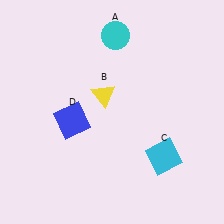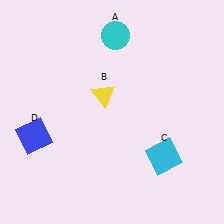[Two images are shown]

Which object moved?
The blue square (D) moved left.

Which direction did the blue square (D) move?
The blue square (D) moved left.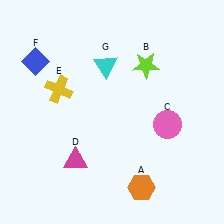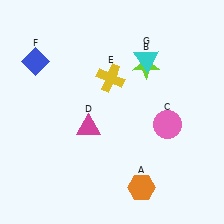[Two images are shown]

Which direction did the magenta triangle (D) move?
The magenta triangle (D) moved up.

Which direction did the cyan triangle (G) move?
The cyan triangle (G) moved right.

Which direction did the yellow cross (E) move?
The yellow cross (E) moved right.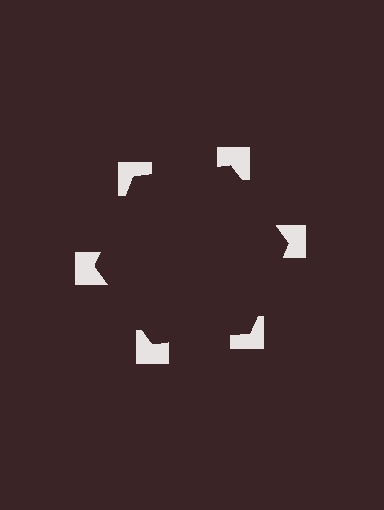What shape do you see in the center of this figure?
An illusory hexagon — its edges are inferred from the aligned wedge cuts in the notched squares, not physically drawn.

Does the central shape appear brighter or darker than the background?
It typically appears slightly darker than the background, even though no actual brightness change is drawn.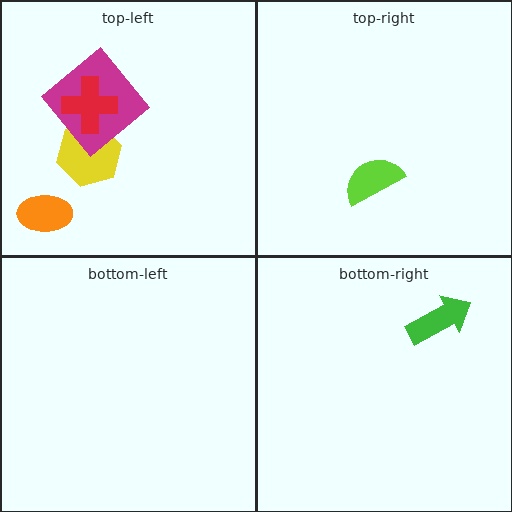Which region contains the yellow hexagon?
The top-left region.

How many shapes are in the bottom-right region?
1.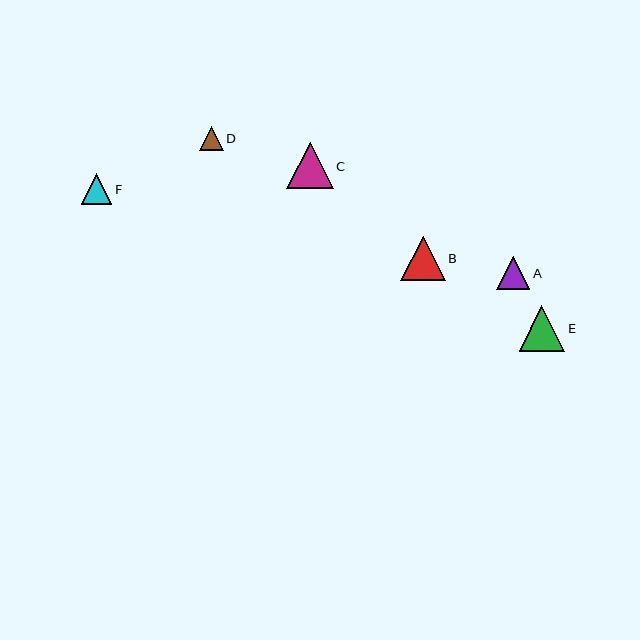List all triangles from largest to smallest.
From largest to smallest: C, E, B, A, F, D.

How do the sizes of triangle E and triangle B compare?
Triangle E and triangle B are approximately the same size.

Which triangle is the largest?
Triangle C is the largest with a size of approximately 47 pixels.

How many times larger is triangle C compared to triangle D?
Triangle C is approximately 1.9 times the size of triangle D.